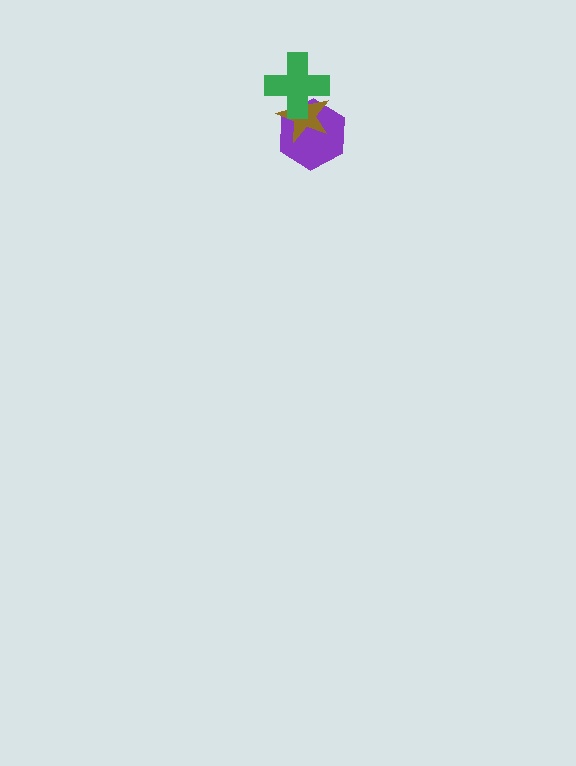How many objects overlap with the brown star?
2 objects overlap with the brown star.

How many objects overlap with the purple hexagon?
2 objects overlap with the purple hexagon.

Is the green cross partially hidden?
No, no other shape covers it.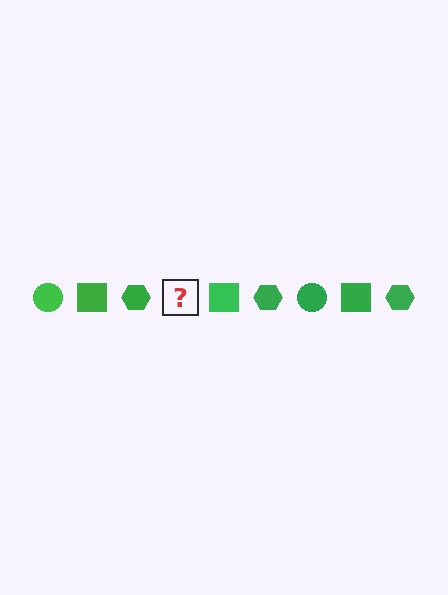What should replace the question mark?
The question mark should be replaced with a green circle.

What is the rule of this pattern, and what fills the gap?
The rule is that the pattern cycles through circle, square, hexagon shapes in green. The gap should be filled with a green circle.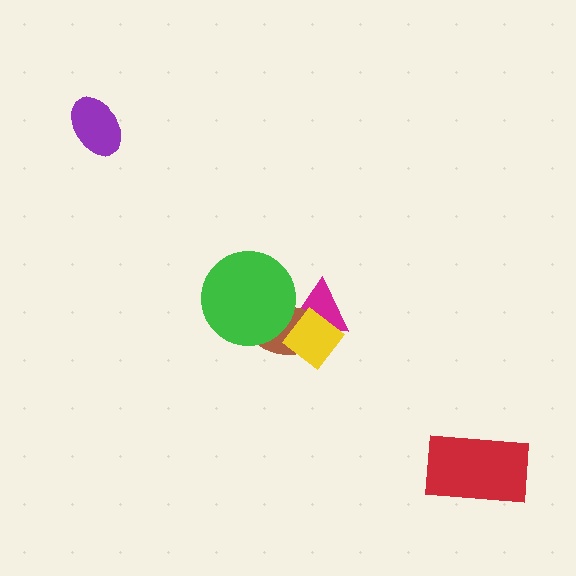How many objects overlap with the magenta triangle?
3 objects overlap with the magenta triangle.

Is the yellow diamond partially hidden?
No, no other shape covers it.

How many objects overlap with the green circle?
2 objects overlap with the green circle.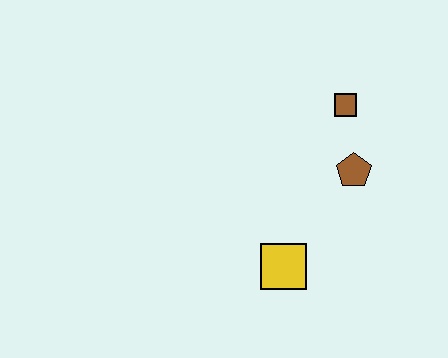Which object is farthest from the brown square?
The yellow square is farthest from the brown square.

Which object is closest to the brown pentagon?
The brown square is closest to the brown pentagon.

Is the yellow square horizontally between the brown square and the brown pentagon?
No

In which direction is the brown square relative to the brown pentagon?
The brown square is above the brown pentagon.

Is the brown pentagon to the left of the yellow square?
No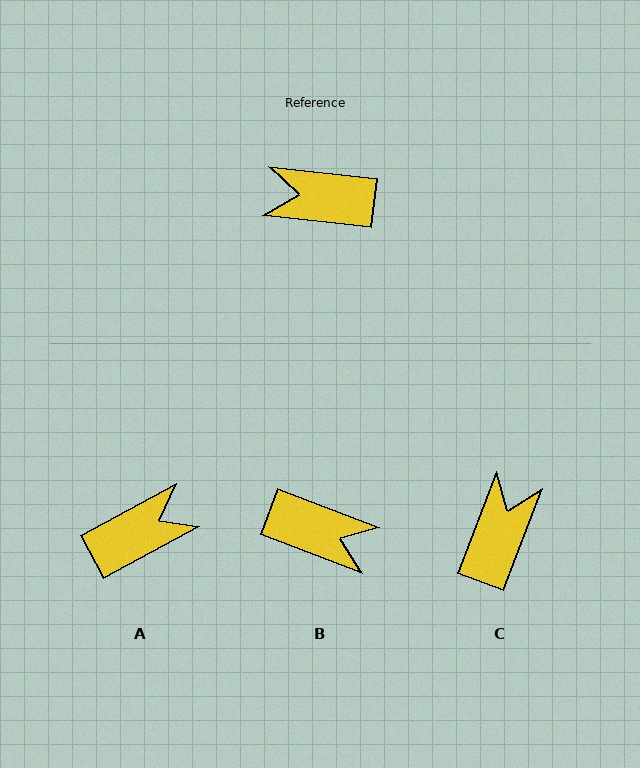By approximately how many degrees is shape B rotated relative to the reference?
Approximately 165 degrees counter-clockwise.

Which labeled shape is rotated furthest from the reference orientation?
B, about 165 degrees away.